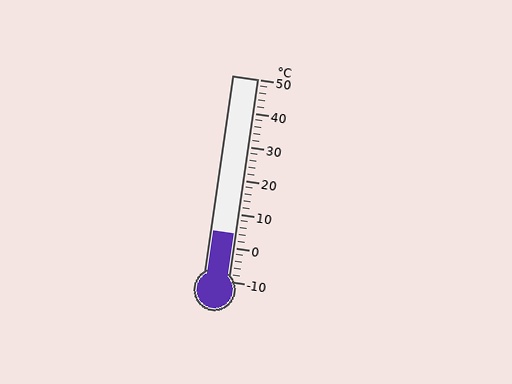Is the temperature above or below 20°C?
The temperature is below 20°C.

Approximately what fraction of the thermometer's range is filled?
The thermometer is filled to approximately 25% of its range.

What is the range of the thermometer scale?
The thermometer scale ranges from -10°C to 50°C.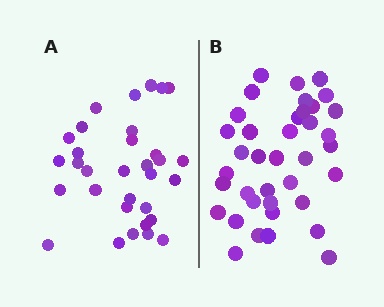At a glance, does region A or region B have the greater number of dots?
Region B (the right region) has more dots.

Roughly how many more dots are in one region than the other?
Region B has about 6 more dots than region A.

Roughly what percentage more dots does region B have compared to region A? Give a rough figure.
About 20% more.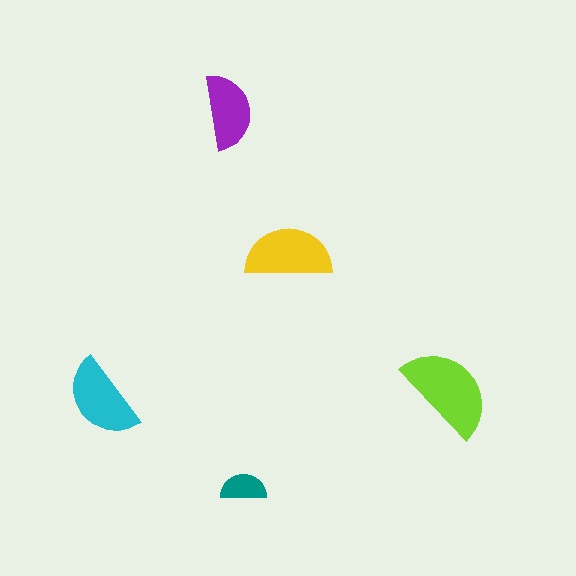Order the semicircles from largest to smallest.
the lime one, the yellow one, the cyan one, the purple one, the teal one.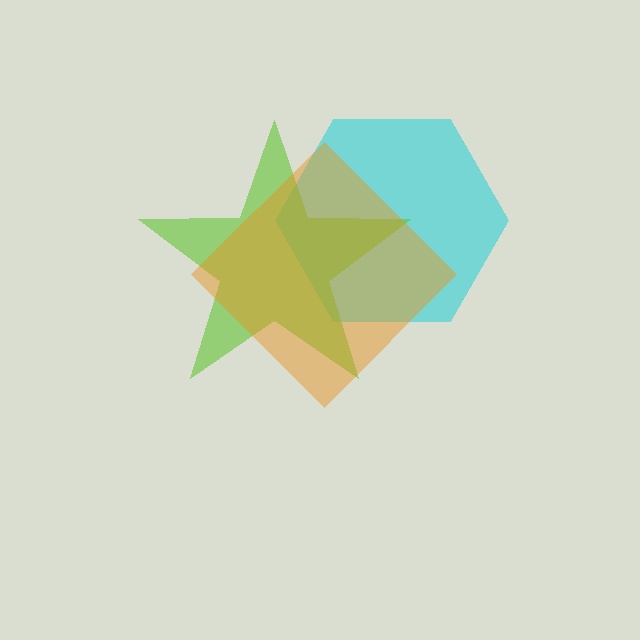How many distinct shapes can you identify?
There are 3 distinct shapes: a cyan hexagon, a lime star, an orange diamond.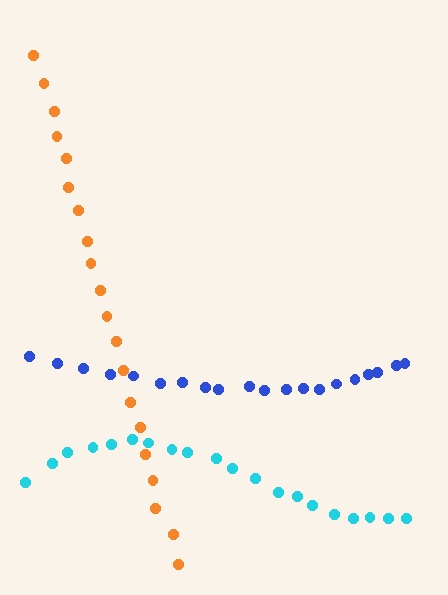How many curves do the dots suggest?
There are 3 distinct paths.